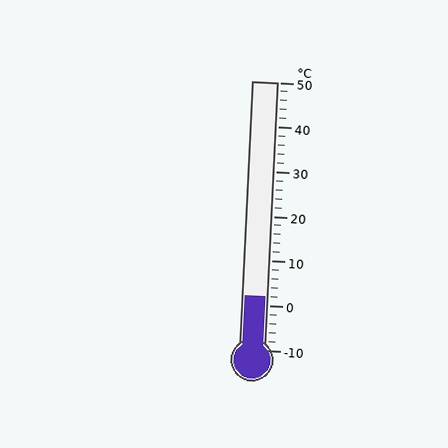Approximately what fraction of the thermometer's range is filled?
The thermometer is filled to approximately 20% of its range.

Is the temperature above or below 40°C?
The temperature is below 40°C.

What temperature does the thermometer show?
The thermometer shows approximately 2°C.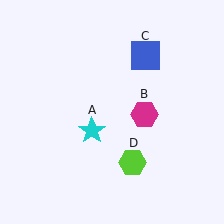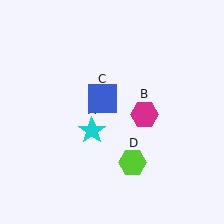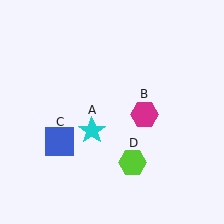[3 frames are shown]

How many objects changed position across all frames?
1 object changed position: blue square (object C).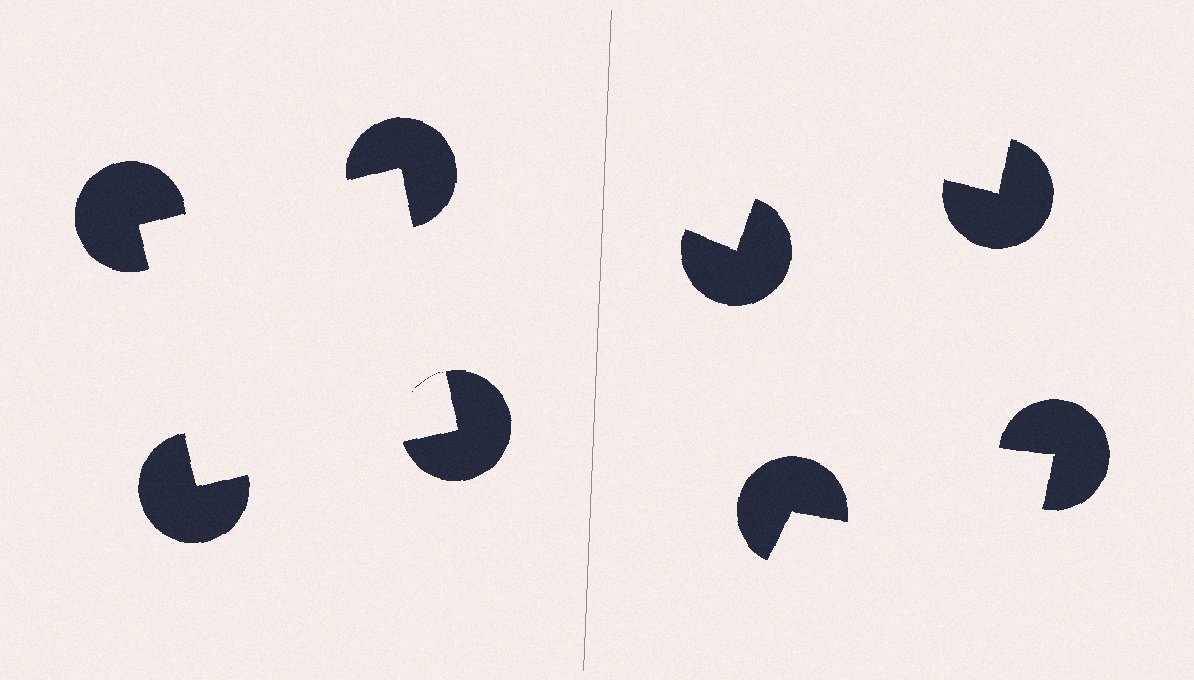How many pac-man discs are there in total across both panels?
8 — 4 on each side.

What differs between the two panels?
The pac-man discs are positioned identically on both sides; only the wedge orientations differ. On the left they align to a square; on the right they are misaligned.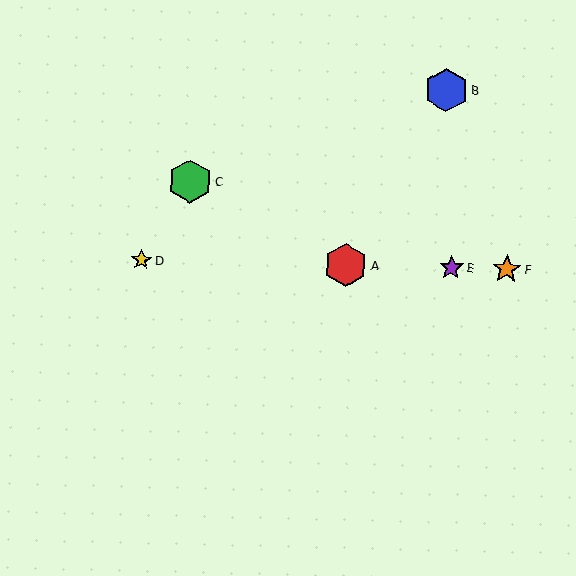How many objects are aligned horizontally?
4 objects (A, D, E, F) are aligned horizontally.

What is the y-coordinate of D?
Object D is at y≈260.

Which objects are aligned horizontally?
Objects A, D, E, F are aligned horizontally.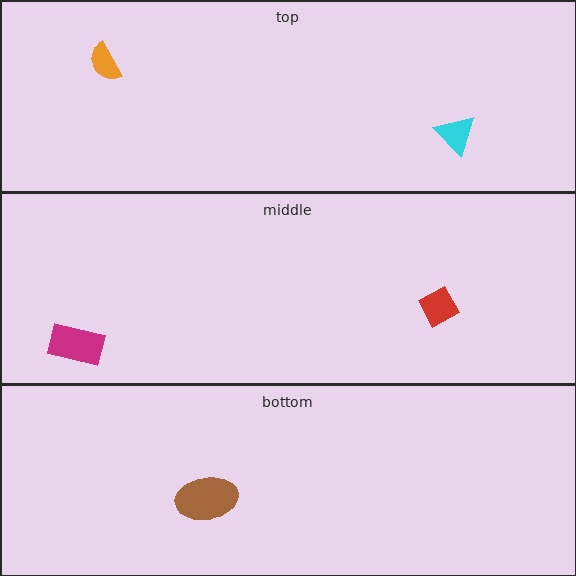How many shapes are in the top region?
2.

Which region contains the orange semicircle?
The top region.